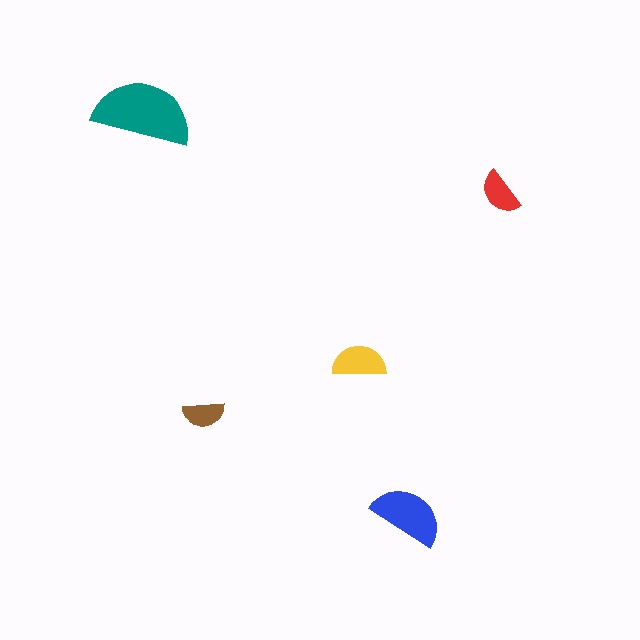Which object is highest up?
The teal semicircle is topmost.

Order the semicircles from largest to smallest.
the teal one, the blue one, the yellow one, the red one, the brown one.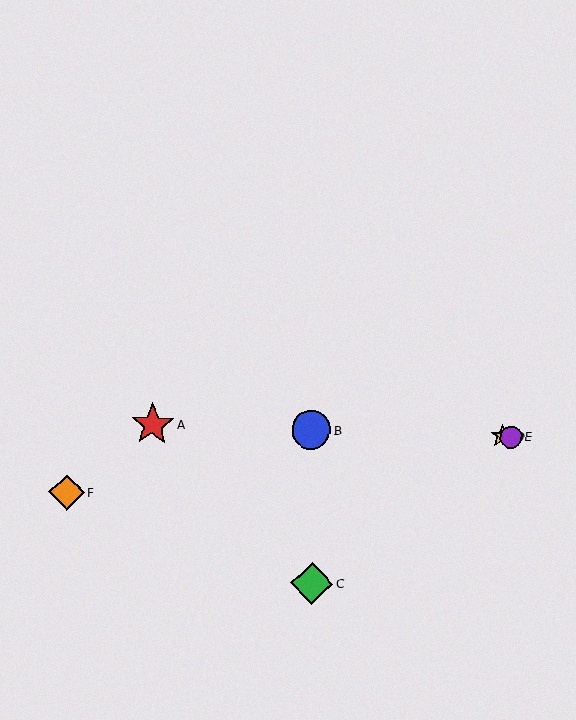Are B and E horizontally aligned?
Yes, both are at y≈430.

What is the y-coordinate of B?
Object B is at y≈430.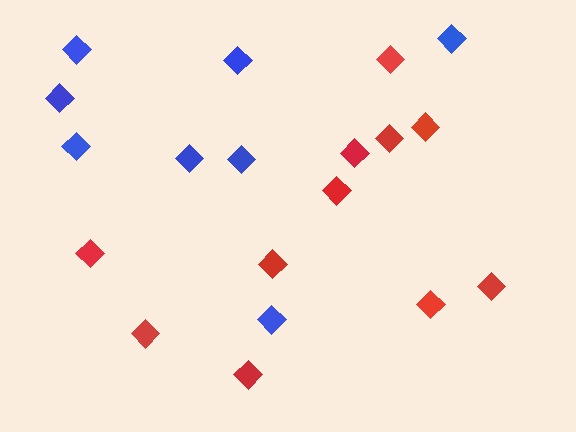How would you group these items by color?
There are 2 groups: one group of red diamonds (11) and one group of blue diamonds (8).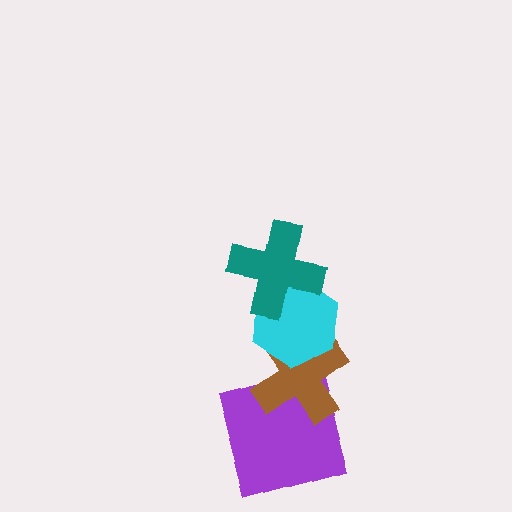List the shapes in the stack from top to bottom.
From top to bottom: the teal cross, the cyan hexagon, the brown cross, the purple square.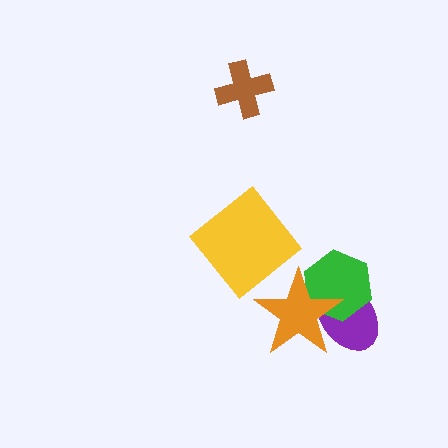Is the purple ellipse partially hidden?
Yes, it is partially covered by another shape.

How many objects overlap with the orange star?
2 objects overlap with the orange star.